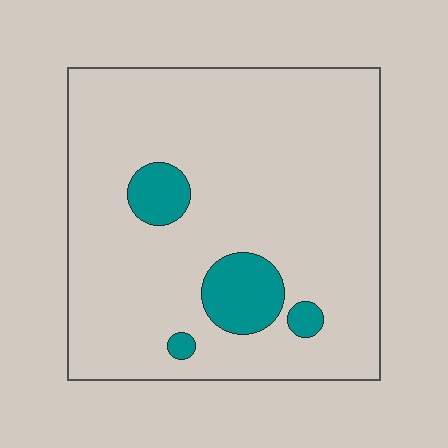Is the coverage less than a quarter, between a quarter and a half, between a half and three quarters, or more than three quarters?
Less than a quarter.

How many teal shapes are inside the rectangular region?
4.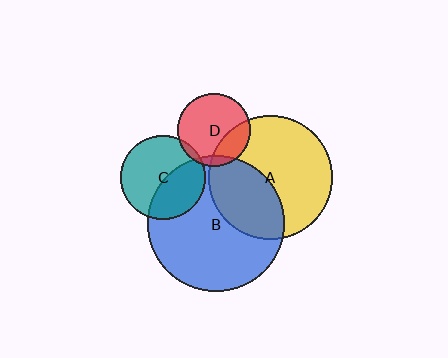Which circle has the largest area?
Circle B (blue).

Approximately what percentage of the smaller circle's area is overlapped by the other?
Approximately 40%.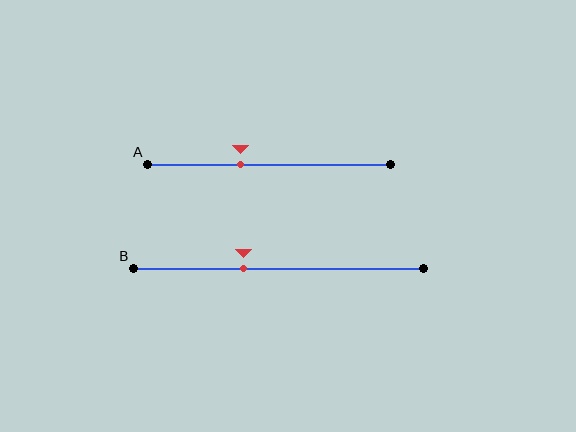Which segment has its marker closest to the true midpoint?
Segment A has its marker closest to the true midpoint.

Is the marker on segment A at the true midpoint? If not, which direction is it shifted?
No, the marker on segment A is shifted to the left by about 12% of the segment length.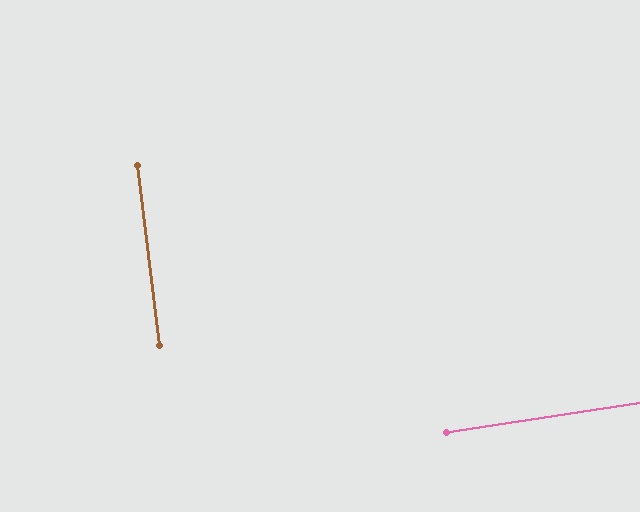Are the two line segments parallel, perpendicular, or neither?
Perpendicular — they meet at approximately 88°.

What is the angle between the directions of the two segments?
Approximately 88 degrees.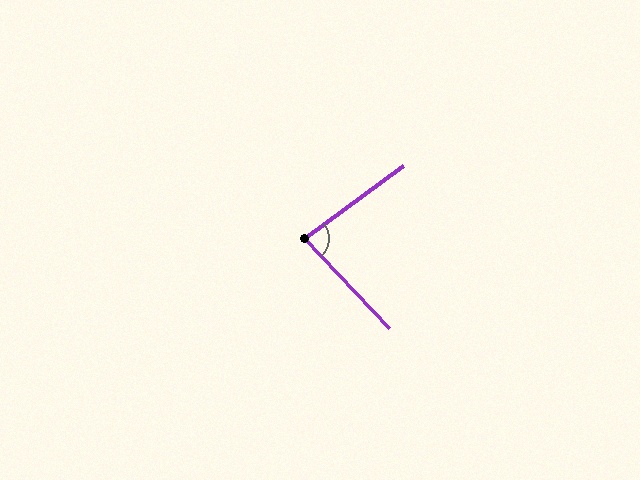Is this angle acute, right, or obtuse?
It is acute.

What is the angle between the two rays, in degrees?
Approximately 83 degrees.